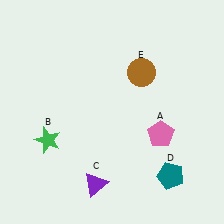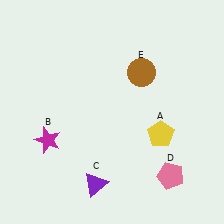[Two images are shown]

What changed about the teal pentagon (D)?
In Image 1, D is teal. In Image 2, it changed to pink.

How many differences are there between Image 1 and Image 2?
There are 3 differences between the two images.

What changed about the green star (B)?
In Image 1, B is green. In Image 2, it changed to magenta.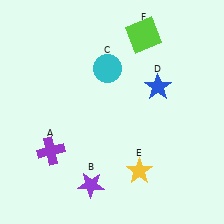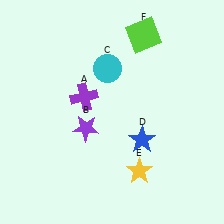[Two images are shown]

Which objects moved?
The objects that moved are: the purple cross (A), the purple star (B), the blue star (D).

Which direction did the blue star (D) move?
The blue star (D) moved down.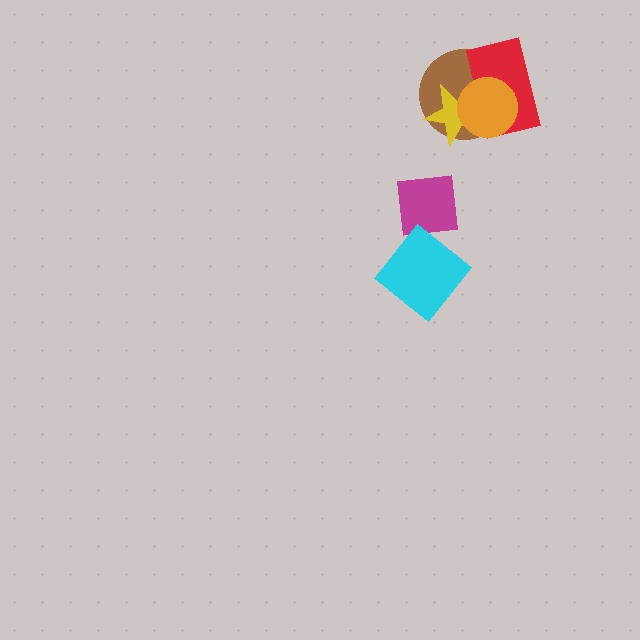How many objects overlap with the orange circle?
3 objects overlap with the orange circle.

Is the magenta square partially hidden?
Yes, it is partially covered by another shape.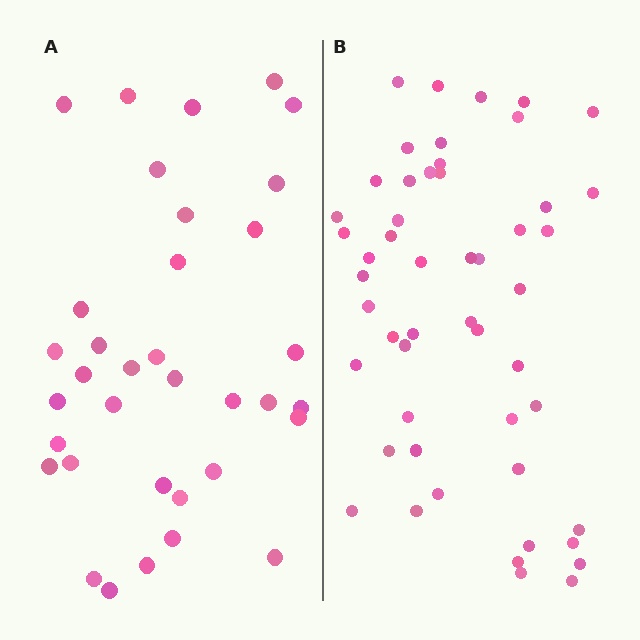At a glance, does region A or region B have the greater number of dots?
Region B (the right region) has more dots.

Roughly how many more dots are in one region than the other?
Region B has approximately 15 more dots than region A.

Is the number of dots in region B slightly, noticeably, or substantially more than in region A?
Region B has substantially more. The ratio is roughly 1.5 to 1.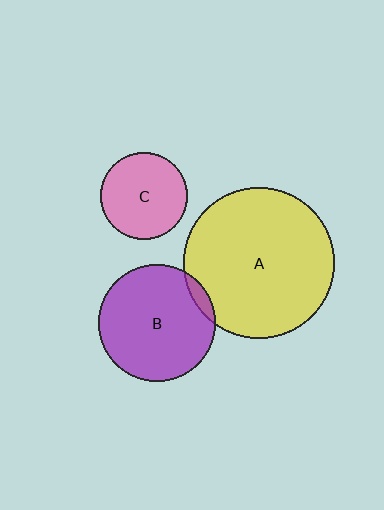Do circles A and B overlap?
Yes.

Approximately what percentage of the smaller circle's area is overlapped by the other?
Approximately 5%.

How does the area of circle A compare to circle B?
Approximately 1.7 times.